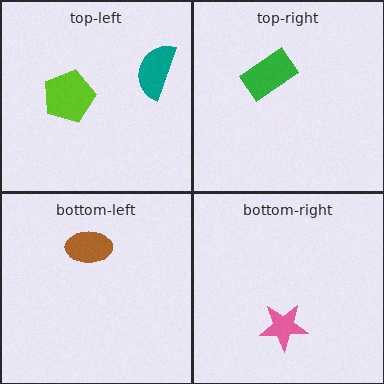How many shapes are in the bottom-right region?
1.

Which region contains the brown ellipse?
The bottom-left region.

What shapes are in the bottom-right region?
The pink star.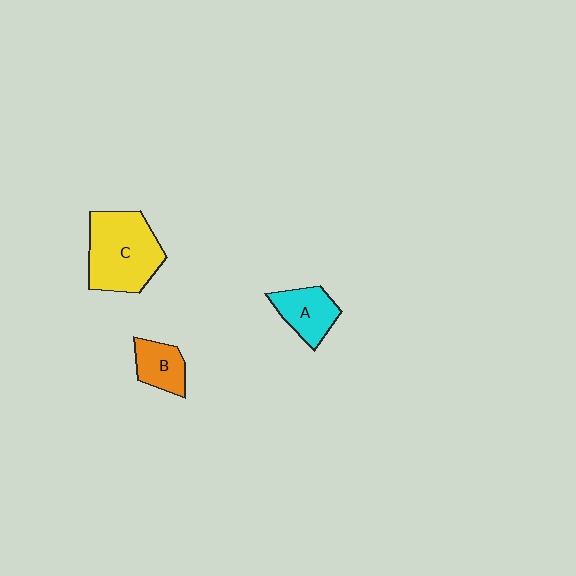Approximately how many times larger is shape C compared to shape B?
Approximately 2.3 times.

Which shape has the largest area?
Shape C (yellow).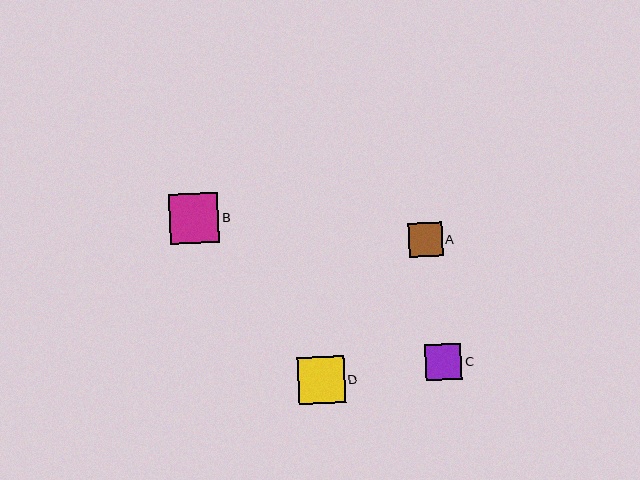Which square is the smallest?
Square A is the smallest with a size of approximately 34 pixels.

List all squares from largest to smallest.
From largest to smallest: B, D, C, A.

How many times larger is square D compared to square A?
Square D is approximately 1.4 times the size of square A.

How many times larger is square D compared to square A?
Square D is approximately 1.4 times the size of square A.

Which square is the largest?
Square B is the largest with a size of approximately 50 pixels.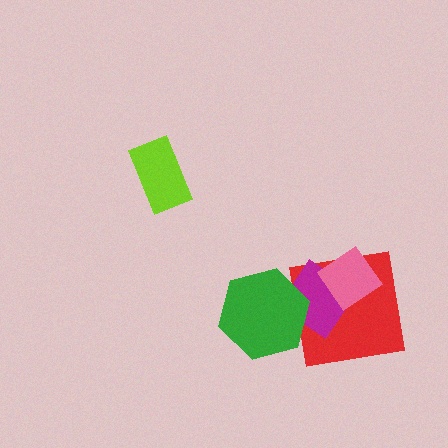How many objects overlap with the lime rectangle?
0 objects overlap with the lime rectangle.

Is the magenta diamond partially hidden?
Yes, it is partially covered by another shape.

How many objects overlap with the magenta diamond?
3 objects overlap with the magenta diamond.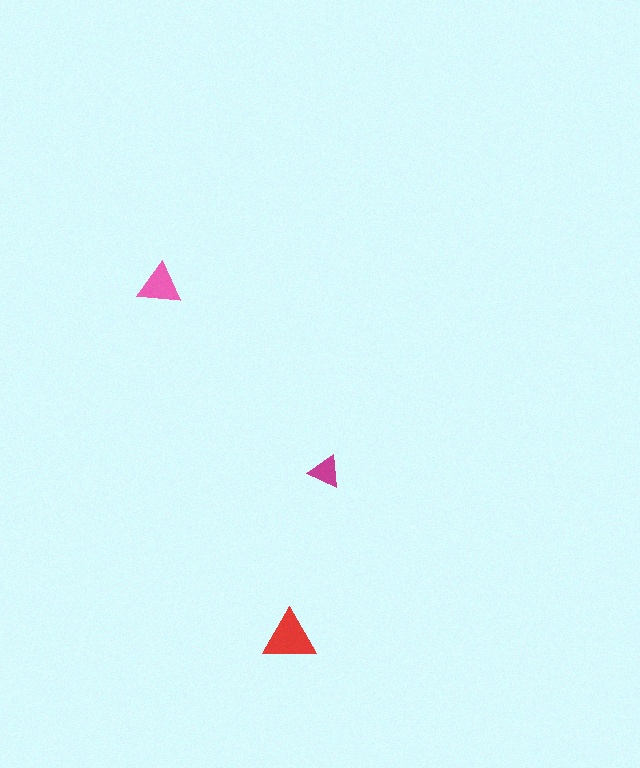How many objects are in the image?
There are 3 objects in the image.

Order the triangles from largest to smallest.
the red one, the pink one, the magenta one.